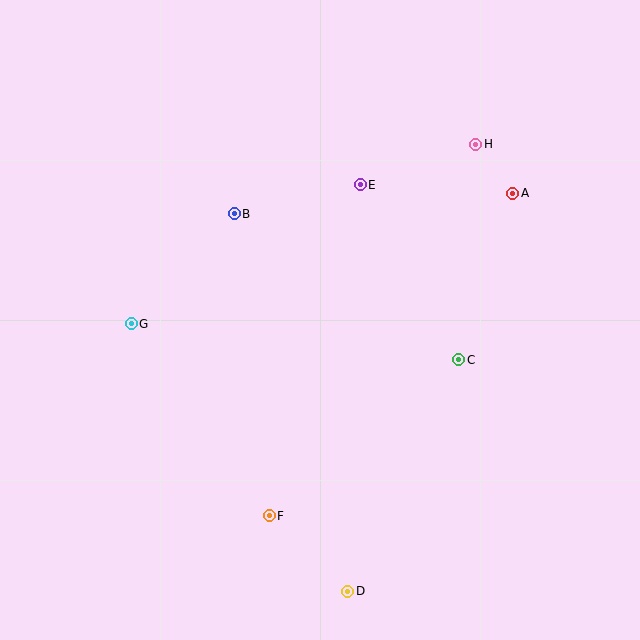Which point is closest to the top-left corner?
Point B is closest to the top-left corner.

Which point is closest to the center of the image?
Point B at (234, 214) is closest to the center.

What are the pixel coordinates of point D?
Point D is at (348, 591).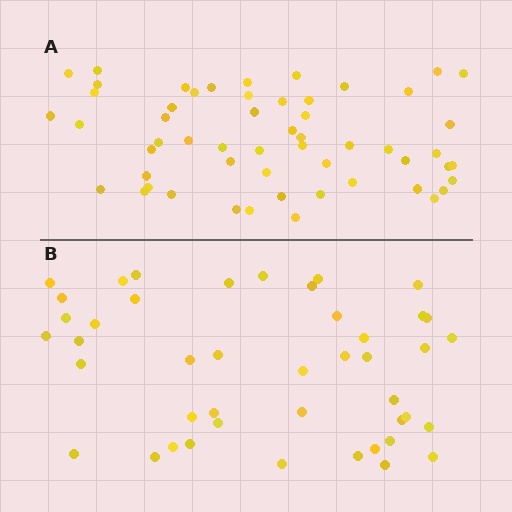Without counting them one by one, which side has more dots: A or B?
Region A (the top region) has more dots.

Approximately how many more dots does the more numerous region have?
Region A has roughly 12 or so more dots than region B.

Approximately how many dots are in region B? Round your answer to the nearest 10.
About 40 dots. (The exact count is 44, which rounds to 40.)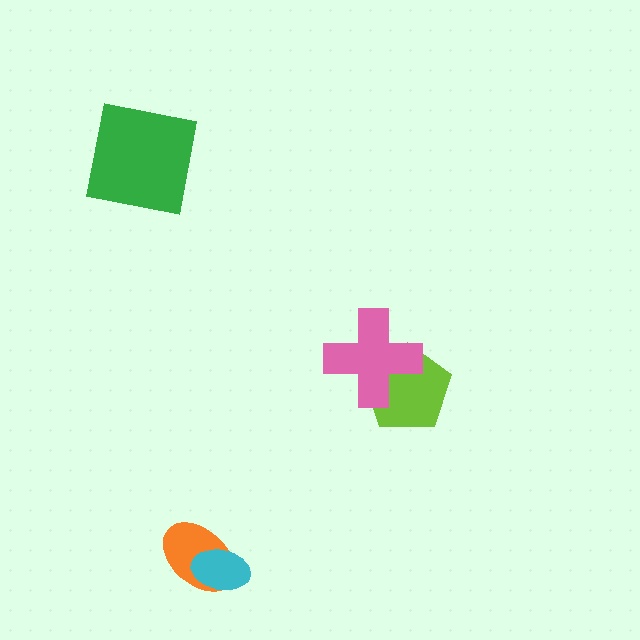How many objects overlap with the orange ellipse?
1 object overlaps with the orange ellipse.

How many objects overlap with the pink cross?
1 object overlaps with the pink cross.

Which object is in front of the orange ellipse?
The cyan ellipse is in front of the orange ellipse.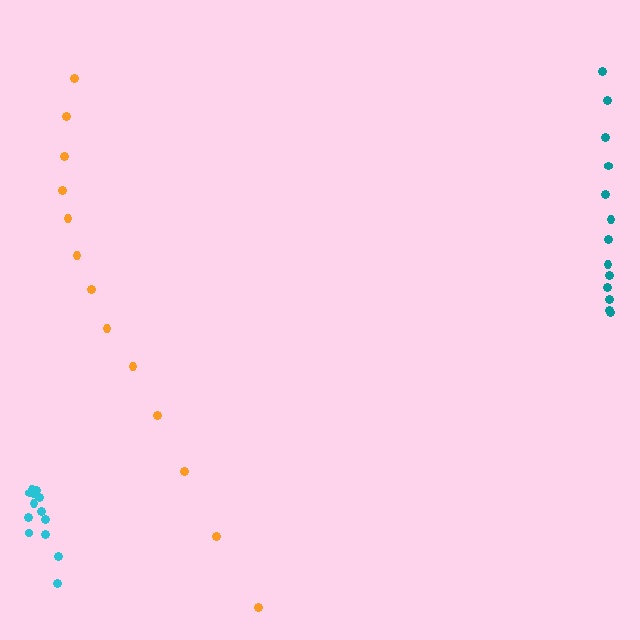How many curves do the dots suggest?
There are 3 distinct paths.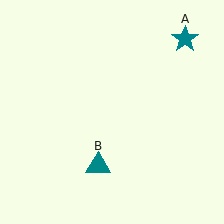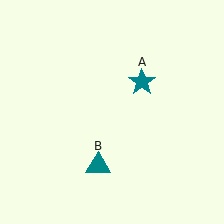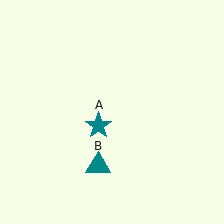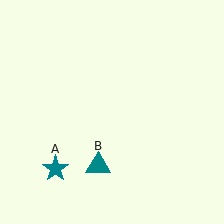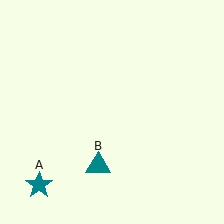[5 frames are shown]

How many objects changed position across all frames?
1 object changed position: teal star (object A).